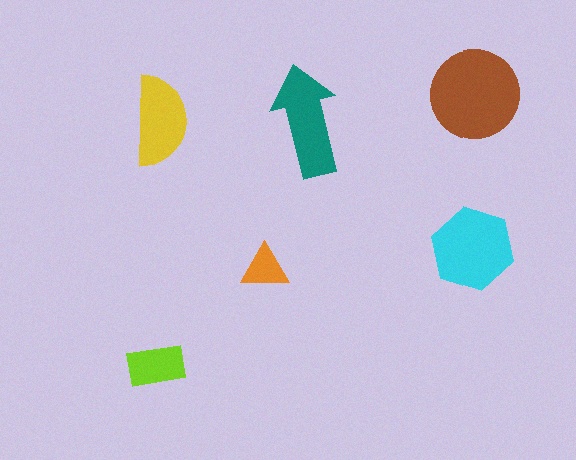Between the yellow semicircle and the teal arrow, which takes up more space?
The teal arrow.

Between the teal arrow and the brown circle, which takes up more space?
The brown circle.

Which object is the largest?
The brown circle.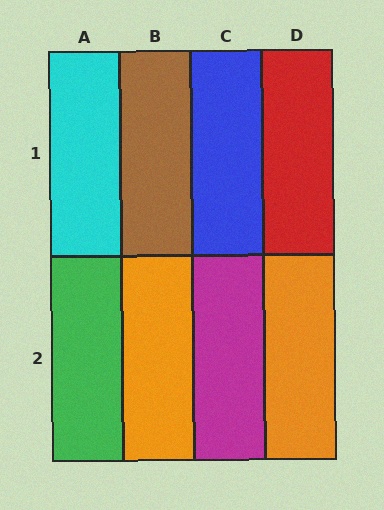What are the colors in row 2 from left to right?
Green, orange, magenta, orange.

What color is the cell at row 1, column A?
Cyan.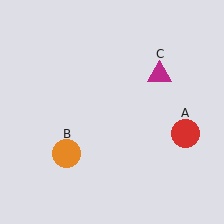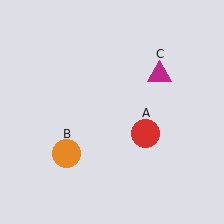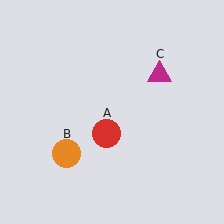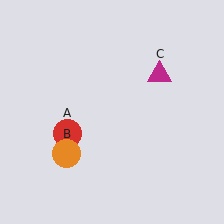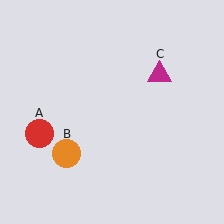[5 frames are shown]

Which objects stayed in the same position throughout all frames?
Orange circle (object B) and magenta triangle (object C) remained stationary.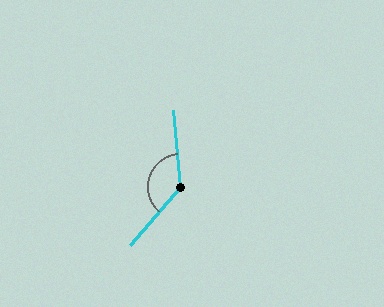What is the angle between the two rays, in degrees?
Approximately 134 degrees.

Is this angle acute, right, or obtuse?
It is obtuse.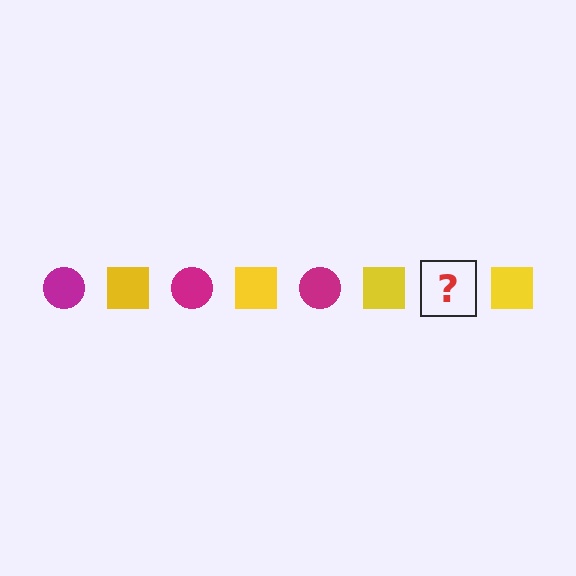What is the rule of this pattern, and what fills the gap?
The rule is that the pattern alternates between magenta circle and yellow square. The gap should be filled with a magenta circle.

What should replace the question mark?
The question mark should be replaced with a magenta circle.